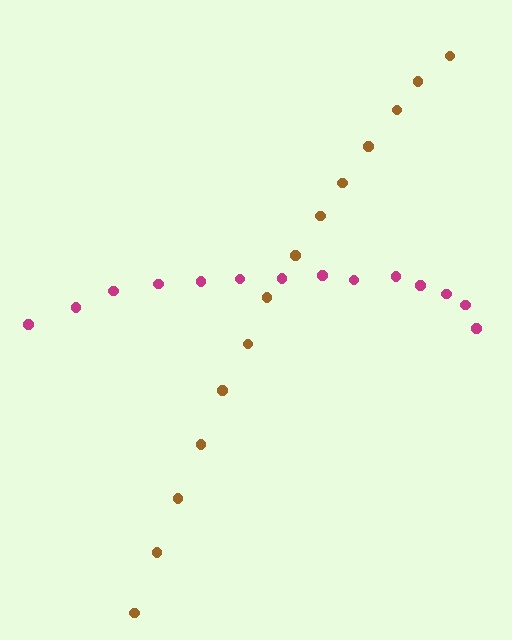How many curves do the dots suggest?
There are 2 distinct paths.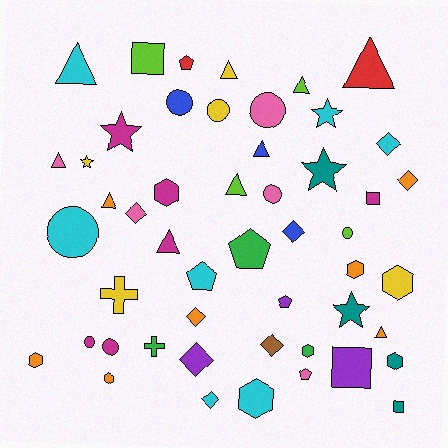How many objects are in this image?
There are 50 objects.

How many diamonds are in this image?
There are 8 diamonds.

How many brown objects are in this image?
There is 1 brown object.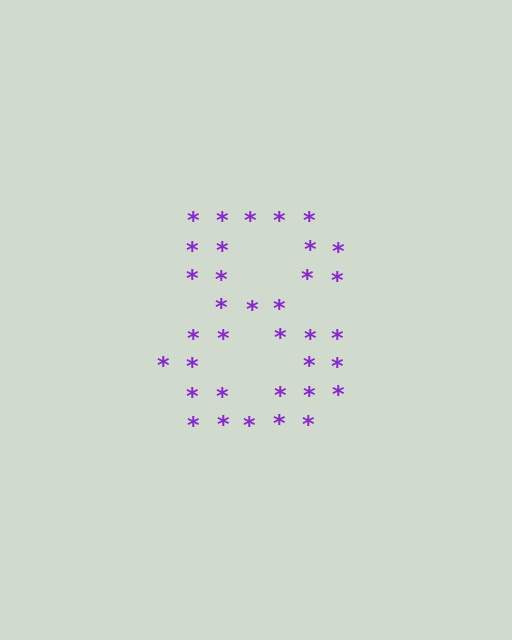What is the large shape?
The large shape is the digit 8.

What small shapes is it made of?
It is made of small asterisks.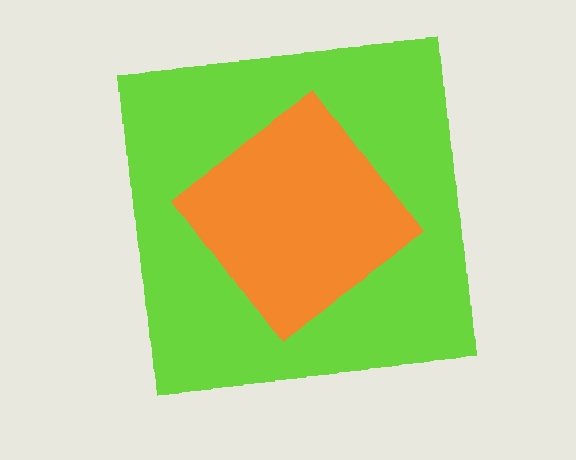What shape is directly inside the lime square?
The orange diamond.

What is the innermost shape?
The orange diamond.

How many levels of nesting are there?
2.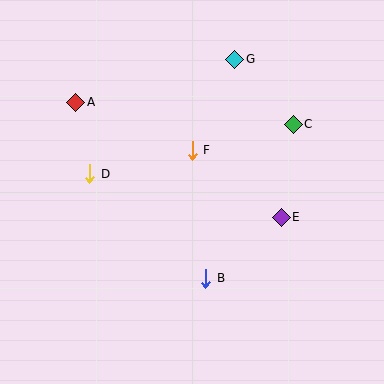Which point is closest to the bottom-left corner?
Point D is closest to the bottom-left corner.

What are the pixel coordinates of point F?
Point F is at (192, 150).